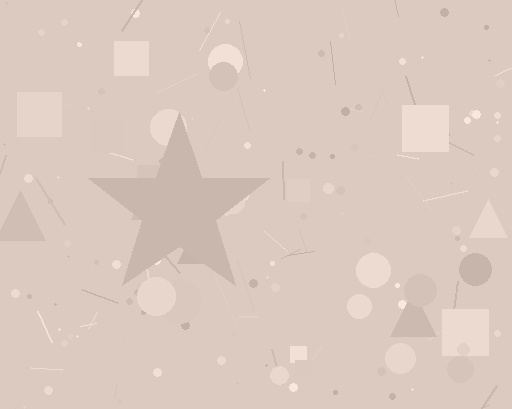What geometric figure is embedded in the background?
A star is embedded in the background.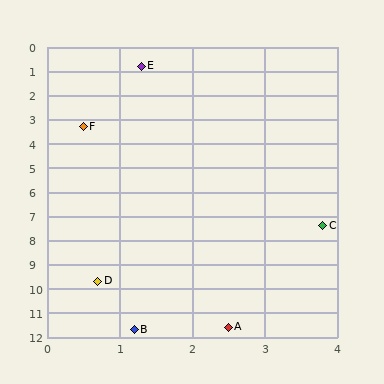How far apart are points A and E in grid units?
Points A and E are about 10.9 grid units apart.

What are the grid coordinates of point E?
Point E is at approximately (1.3, 0.8).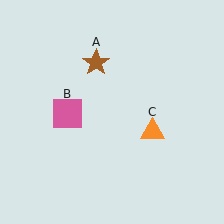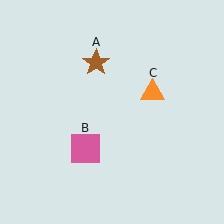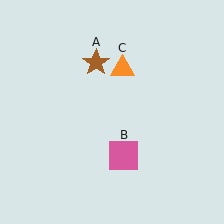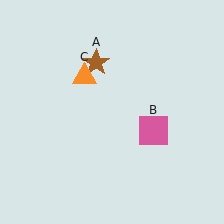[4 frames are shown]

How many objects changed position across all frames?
2 objects changed position: pink square (object B), orange triangle (object C).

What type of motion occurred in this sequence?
The pink square (object B), orange triangle (object C) rotated counterclockwise around the center of the scene.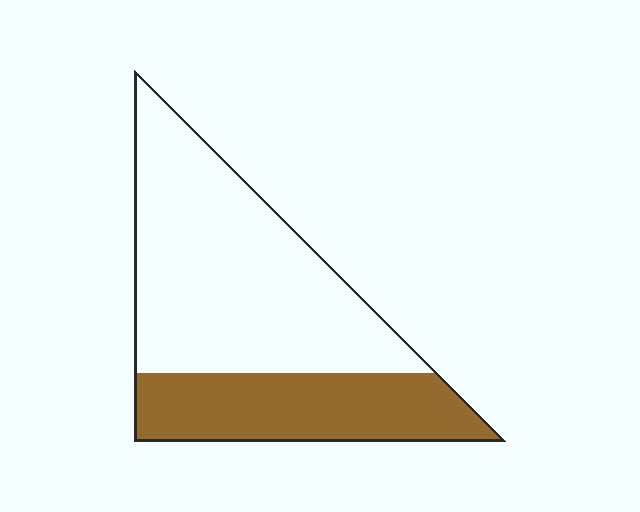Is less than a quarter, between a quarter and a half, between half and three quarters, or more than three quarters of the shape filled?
Between a quarter and a half.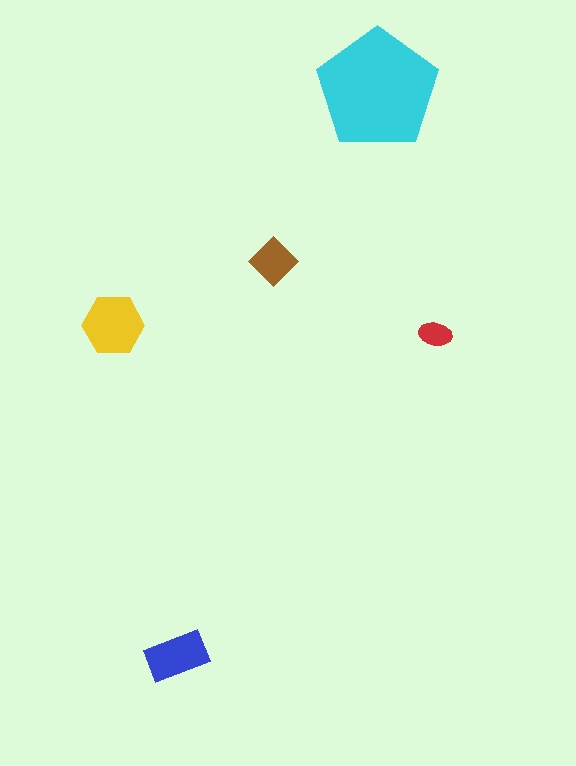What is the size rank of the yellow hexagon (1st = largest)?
2nd.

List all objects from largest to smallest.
The cyan pentagon, the yellow hexagon, the blue rectangle, the brown diamond, the red ellipse.